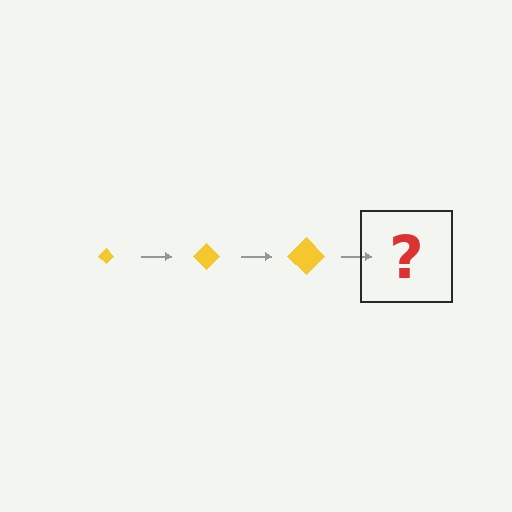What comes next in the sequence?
The next element should be a yellow diamond, larger than the previous one.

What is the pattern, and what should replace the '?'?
The pattern is that the diamond gets progressively larger each step. The '?' should be a yellow diamond, larger than the previous one.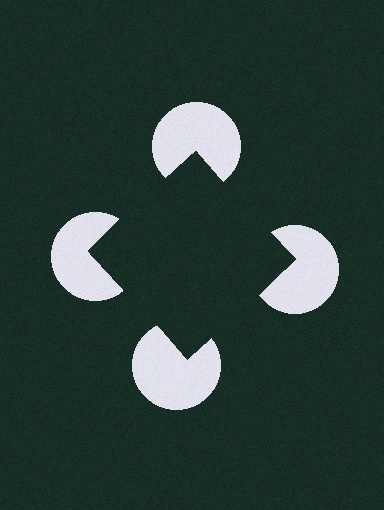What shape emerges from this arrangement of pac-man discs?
An illusory square — its edges are inferred from the aligned wedge cuts in the pac-man discs, not physically drawn.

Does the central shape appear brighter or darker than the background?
It typically appears slightly darker than the background, even though no actual brightness change is drawn.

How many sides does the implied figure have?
4 sides.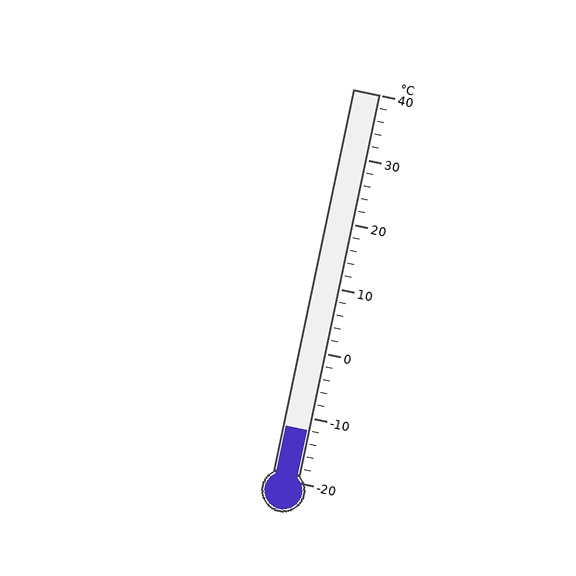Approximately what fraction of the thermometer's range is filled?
The thermometer is filled to approximately 15% of its range.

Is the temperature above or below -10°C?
The temperature is below -10°C.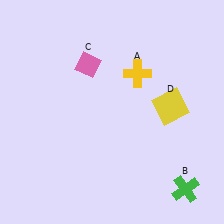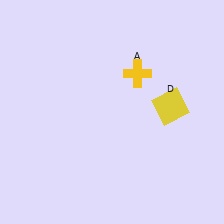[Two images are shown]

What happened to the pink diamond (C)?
The pink diamond (C) was removed in Image 2. It was in the top-left area of Image 1.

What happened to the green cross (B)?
The green cross (B) was removed in Image 2. It was in the bottom-right area of Image 1.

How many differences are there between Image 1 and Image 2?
There are 2 differences between the two images.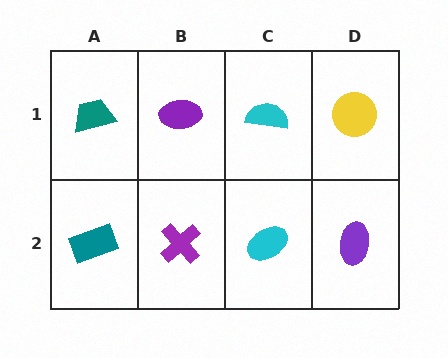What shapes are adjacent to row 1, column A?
A teal rectangle (row 2, column A), a purple ellipse (row 1, column B).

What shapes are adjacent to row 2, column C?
A cyan semicircle (row 1, column C), a purple cross (row 2, column B), a purple ellipse (row 2, column D).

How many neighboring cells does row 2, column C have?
3.